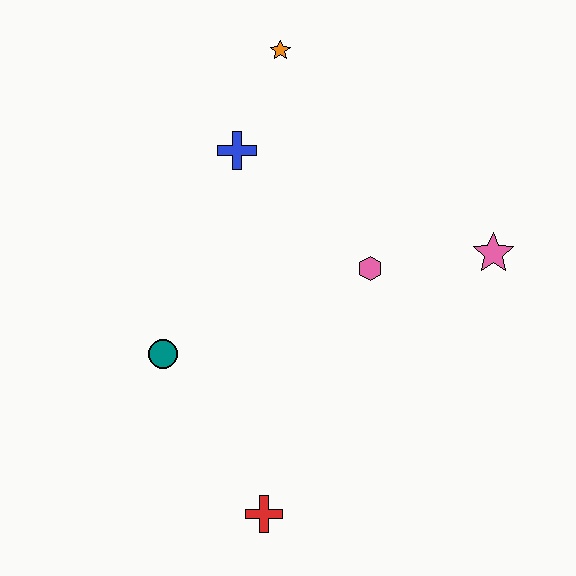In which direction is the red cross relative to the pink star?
The red cross is below the pink star.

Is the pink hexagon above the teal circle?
Yes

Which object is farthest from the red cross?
The orange star is farthest from the red cross.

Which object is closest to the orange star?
The blue cross is closest to the orange star.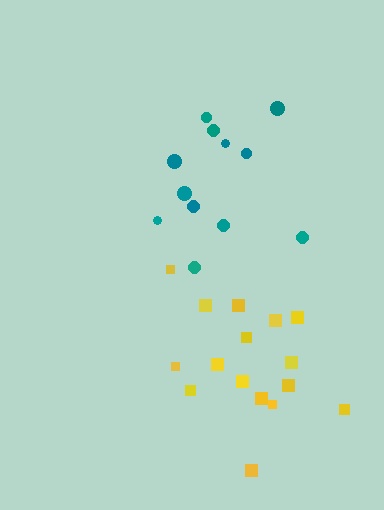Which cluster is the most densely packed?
Yellow.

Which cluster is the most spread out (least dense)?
Teal.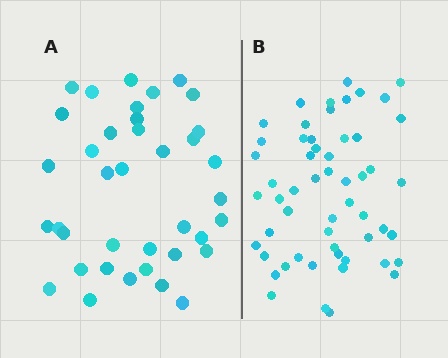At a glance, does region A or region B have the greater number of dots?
Region B (the right region) has more dots.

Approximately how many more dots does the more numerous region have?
Region B has approximately 15 more dots than region A.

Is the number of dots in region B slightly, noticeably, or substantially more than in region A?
Region B has noticeably more, but not dramatically so. The ratio is roughly 1.4 to 1.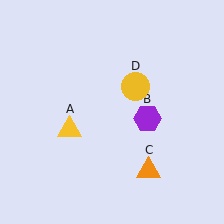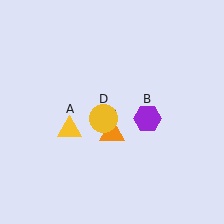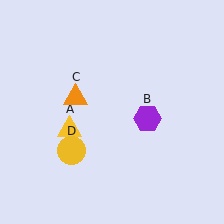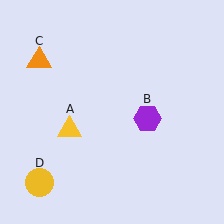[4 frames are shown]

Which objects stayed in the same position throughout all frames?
Yellow triangle (object A) and purple hexagon (object B) remained stationary.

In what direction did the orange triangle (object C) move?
The orange triangle (object C) moved up and to the left.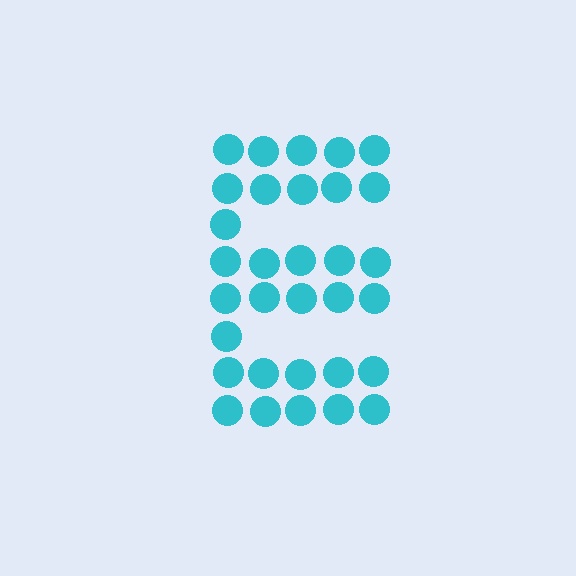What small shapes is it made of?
It is made of small circles.